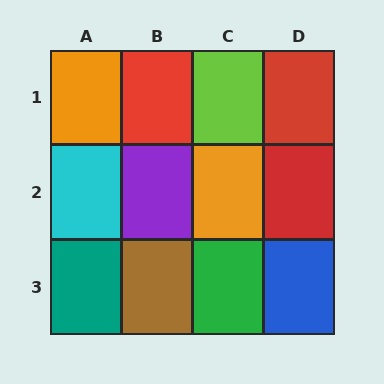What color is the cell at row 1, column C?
Lime.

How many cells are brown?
1 cell is brown.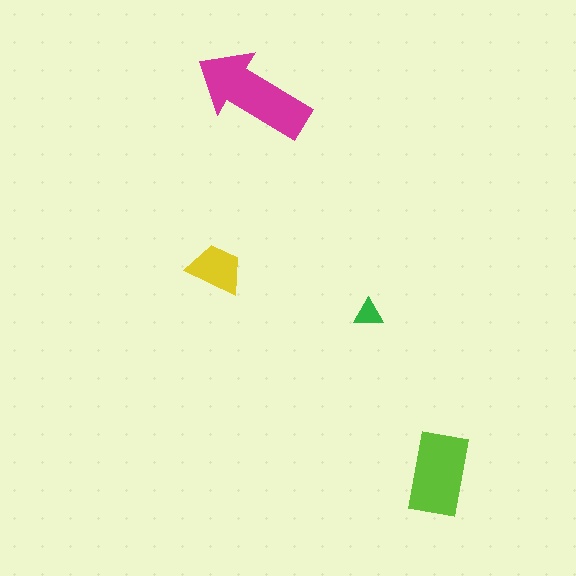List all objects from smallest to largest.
The green triangle, the yellow trapezoid, the lime rectangle, the magenta arrow.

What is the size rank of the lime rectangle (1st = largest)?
2nd.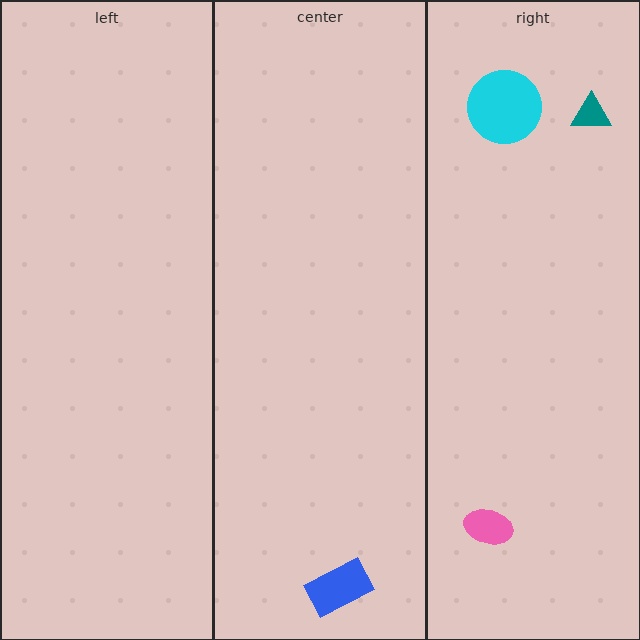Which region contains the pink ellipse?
The right region.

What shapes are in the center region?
The blue rectangle.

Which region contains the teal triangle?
The right region.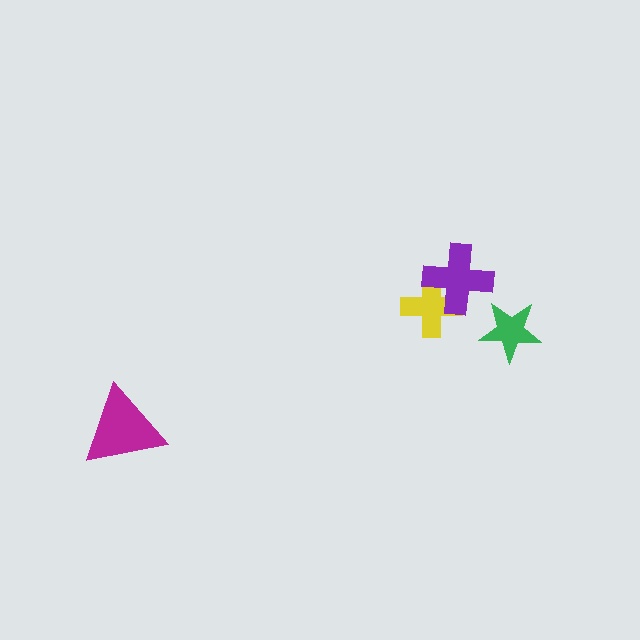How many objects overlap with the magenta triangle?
0 objects overlap with the magenta triangle.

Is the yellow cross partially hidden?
Yes, it is partially covered by another shape.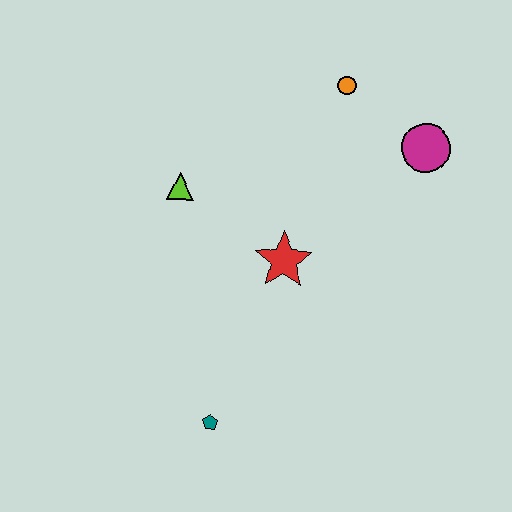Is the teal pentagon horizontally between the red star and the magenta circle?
No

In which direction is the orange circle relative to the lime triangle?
The orange circle is to the right of the lime triangle.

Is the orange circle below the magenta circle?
No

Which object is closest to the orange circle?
The magenta circle is closest to the orange circle.